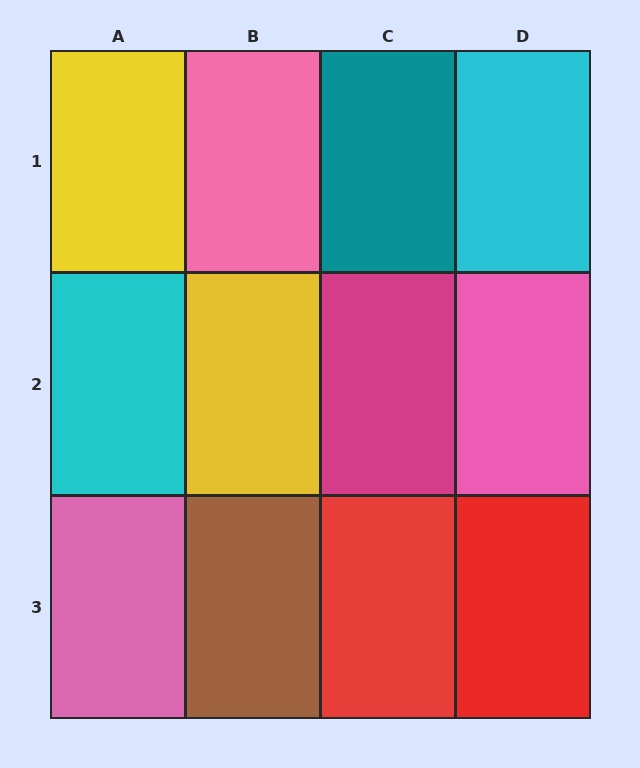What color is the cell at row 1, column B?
Pink.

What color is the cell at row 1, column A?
Yellow.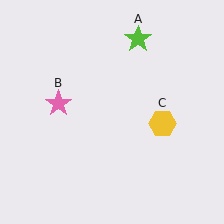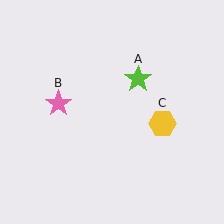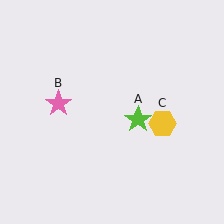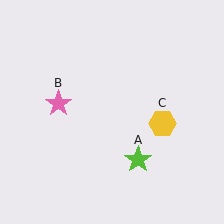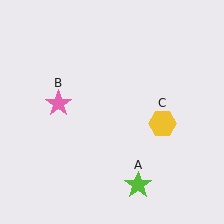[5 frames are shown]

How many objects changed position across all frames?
1 object changed position: lime star (object A).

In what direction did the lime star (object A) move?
The lime star (object A) moved down.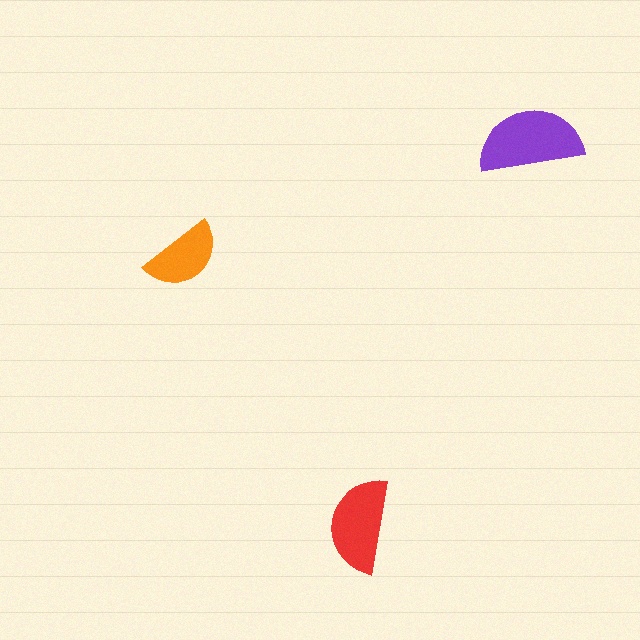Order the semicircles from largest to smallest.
the purple one, the red one, the orange one.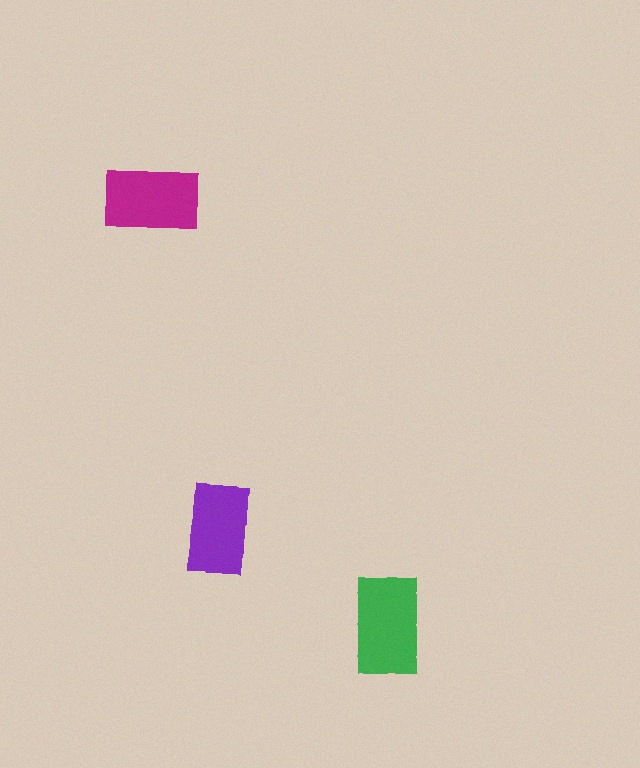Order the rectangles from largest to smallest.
the green one, the magenta one, the purple one.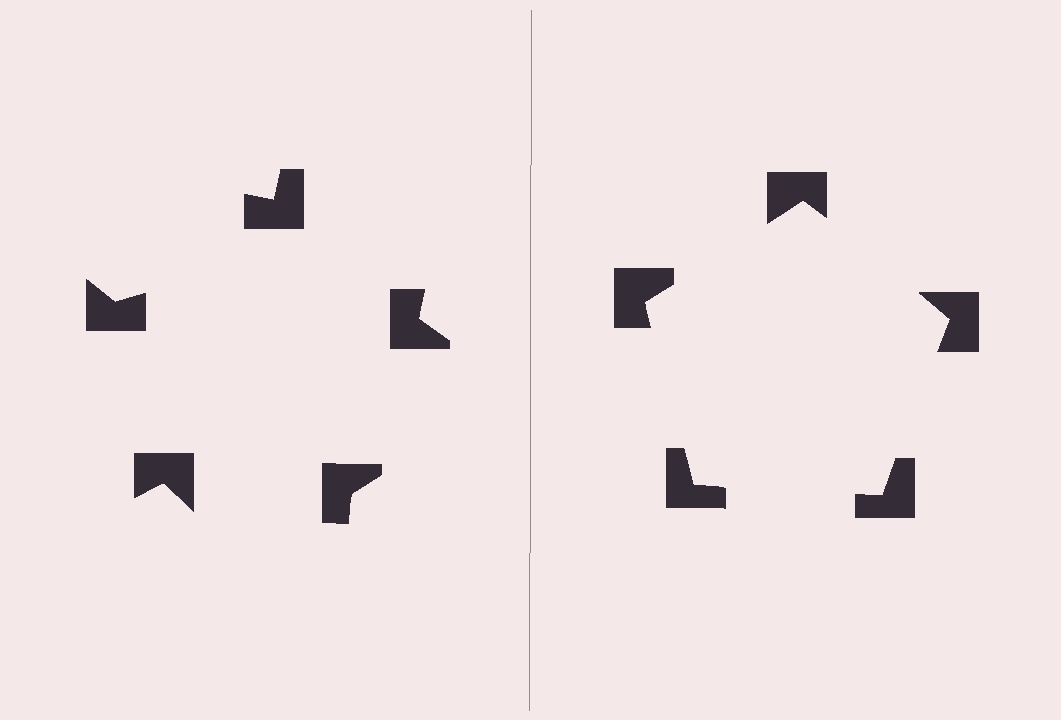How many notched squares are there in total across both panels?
10 — 5 on each side.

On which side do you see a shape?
An illusory pentagon appears on the right side. On the left side the wedge cuts are rotated, so no coherent shape forms.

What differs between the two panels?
The notched squares are positioned identically on both sides; only the wedge orientations differ. On the right they align to a pentagon; on the left they are misaligned.